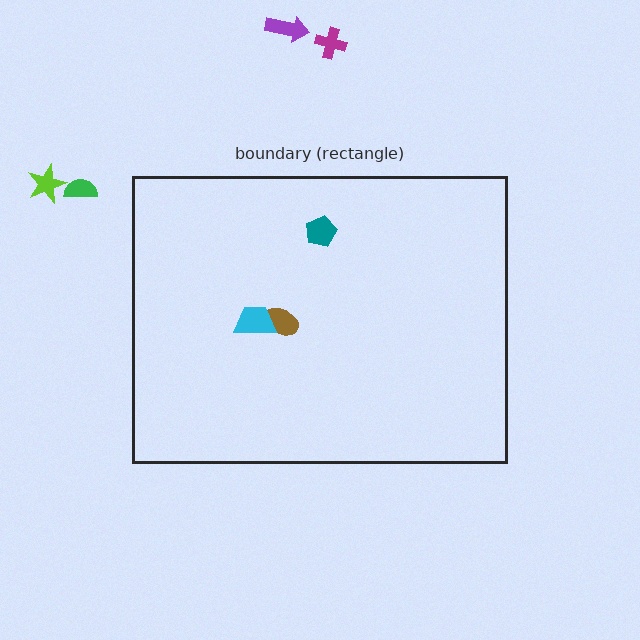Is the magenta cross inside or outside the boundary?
Outside.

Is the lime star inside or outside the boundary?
Outside.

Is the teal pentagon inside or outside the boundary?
Inside.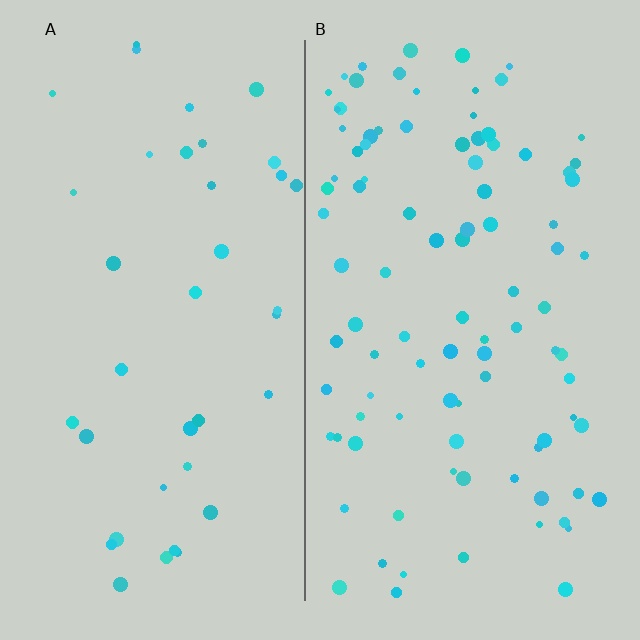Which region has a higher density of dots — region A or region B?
B (the right).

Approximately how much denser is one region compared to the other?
Approximately 2.5× — region B over region A.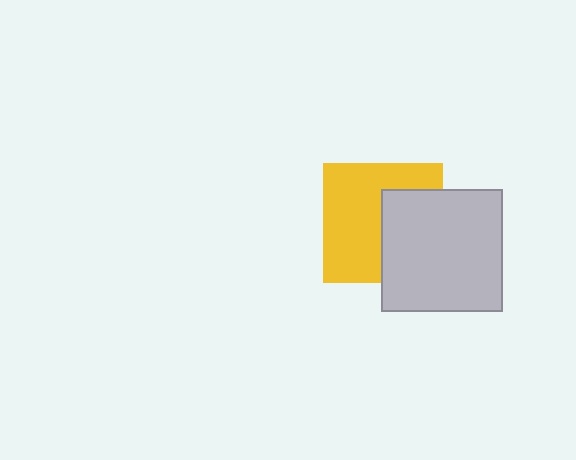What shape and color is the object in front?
The object in front is a light gray square.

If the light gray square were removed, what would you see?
You would see the complete yellow square.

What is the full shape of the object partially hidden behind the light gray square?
The partially hidden object is a yellow square.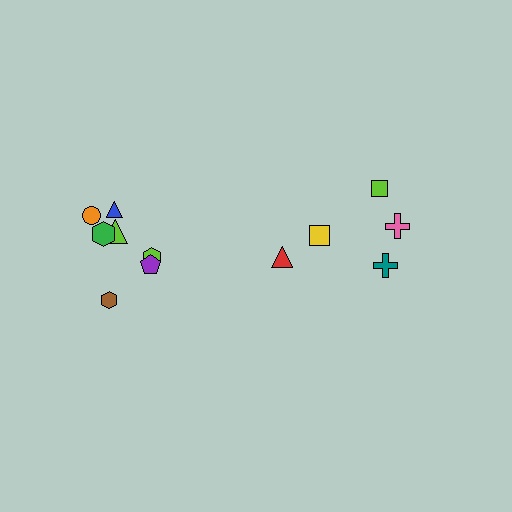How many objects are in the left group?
There are 7 objects.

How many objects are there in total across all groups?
There are 12 objects.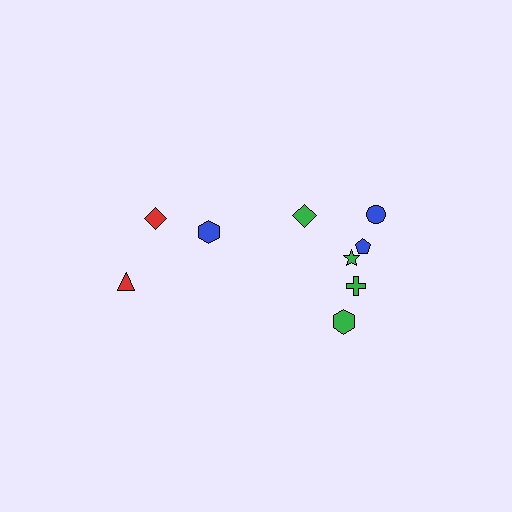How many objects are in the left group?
There are 3 objects.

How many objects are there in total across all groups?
There are 9 objects.